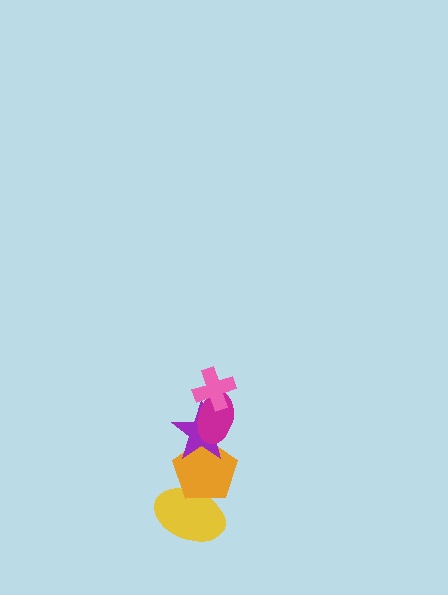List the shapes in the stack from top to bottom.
From top to bottom: the pink cross, the magenta ellipse, the purple star, the orange pentagon, the yellow ellipse.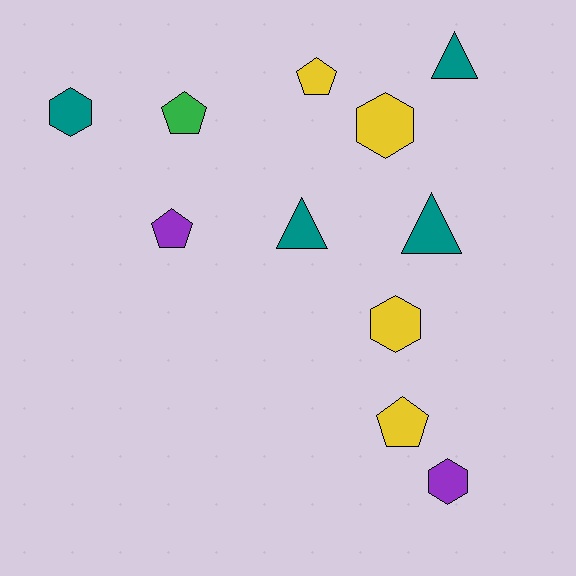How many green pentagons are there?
There is 1 green pentagon.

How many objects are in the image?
There are 11 objects.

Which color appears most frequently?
Teal, with 4 objects.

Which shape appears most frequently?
Hexagon, with 4 objects.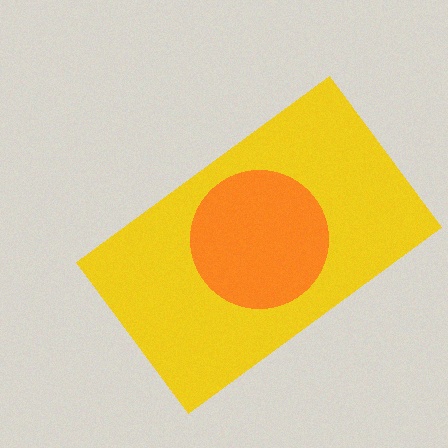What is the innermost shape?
The orange circle.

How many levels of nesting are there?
2.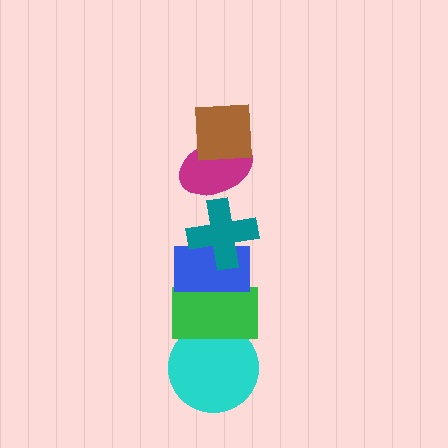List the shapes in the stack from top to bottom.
From top to bottom: the brown square, the magenta ellipse, the teal cross, the blue rectangle, the green rectangle, the cyan circle.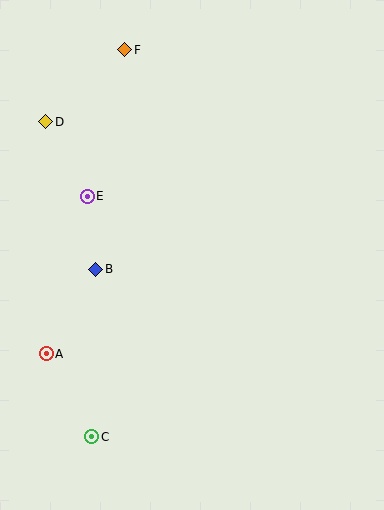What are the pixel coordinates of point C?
Point C is at (92, 437).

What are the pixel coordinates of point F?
Point F is at (125, 50).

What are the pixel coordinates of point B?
Point B is at (96, 269).